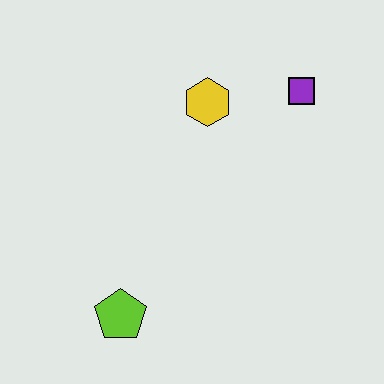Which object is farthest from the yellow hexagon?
The lime pentagon is farthest from the yellow hexagon.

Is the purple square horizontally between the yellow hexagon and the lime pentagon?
No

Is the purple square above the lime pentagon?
Yes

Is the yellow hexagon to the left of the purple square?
Yes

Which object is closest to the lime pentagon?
The yellow hexagon is closest to the lime pentagon.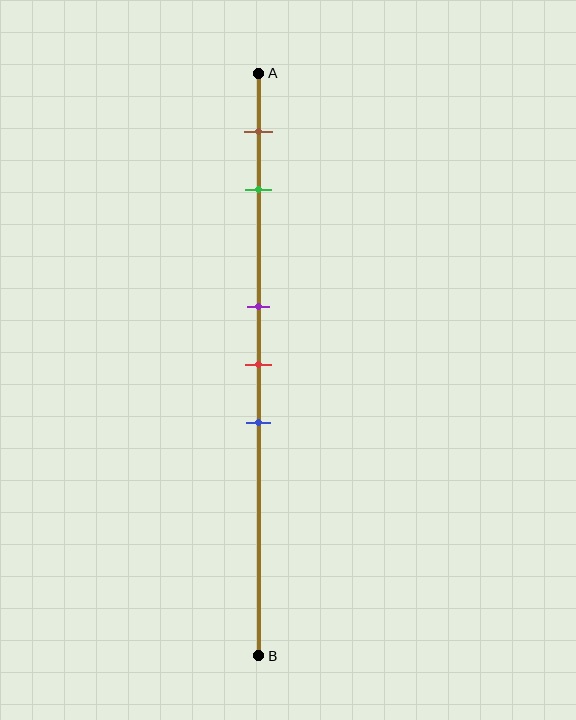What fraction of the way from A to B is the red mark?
The red mark is approximately 50% (0.5) of the way from A to B.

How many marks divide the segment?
There are 5 marks dividing the segment.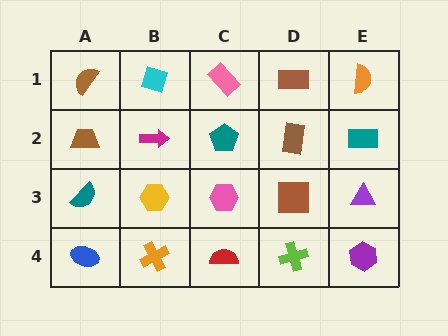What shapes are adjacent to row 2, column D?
A brown rectangle (row 1, column D), a brown square (row 3, column D), a teal pentagon (row 2, column C), a teal rectangle (row 2, column E).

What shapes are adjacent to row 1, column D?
A brown rectangle (row 2, column D), a pink rectangle (row 1, column C), an orange semicircle (row 1, column E).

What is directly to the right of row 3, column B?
A pink hexagon.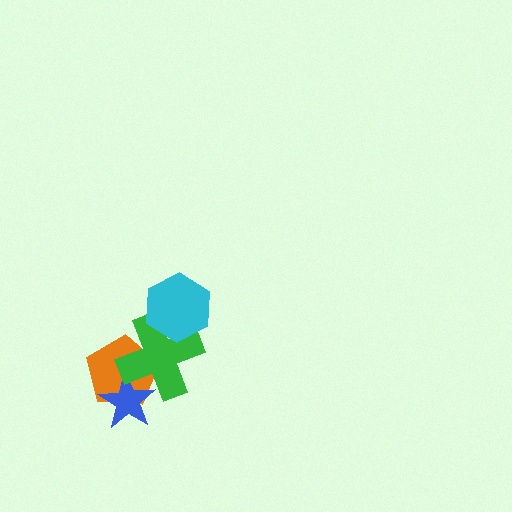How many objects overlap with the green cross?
3 objects overlap with the green cross.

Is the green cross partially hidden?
Yes, it is partially covered by another shape.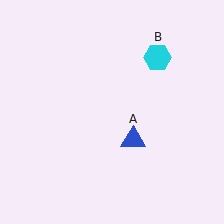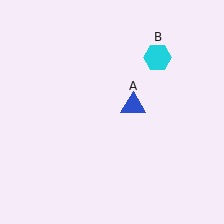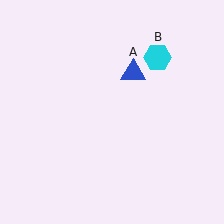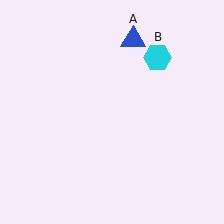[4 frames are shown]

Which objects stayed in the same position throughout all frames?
Cyan hexagon (object B) remained stationary.